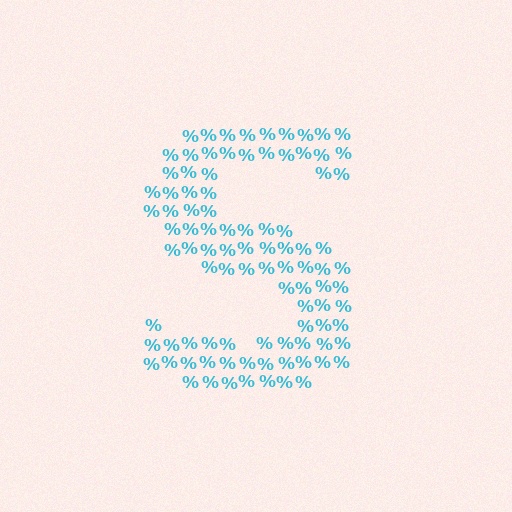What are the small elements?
The small elements are percent signs.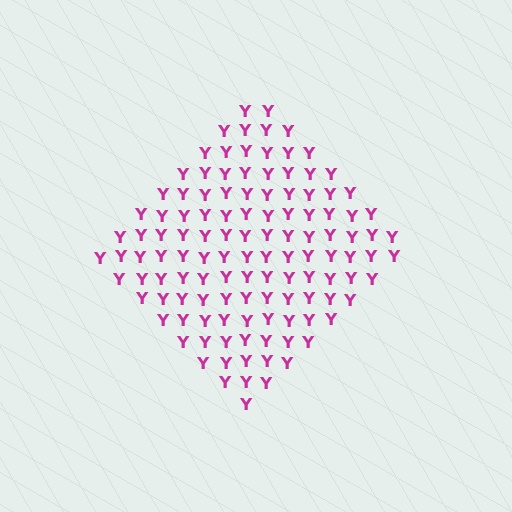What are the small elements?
The small elements are letter Y's.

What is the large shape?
The large shape is a diamond.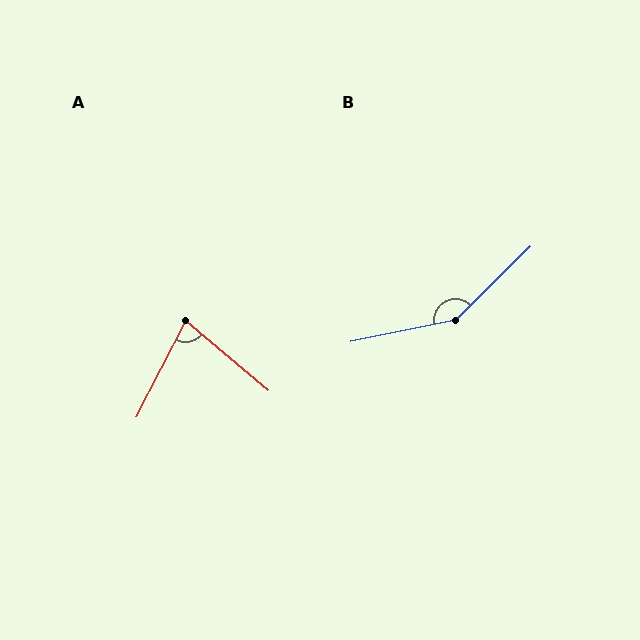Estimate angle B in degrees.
Approximately 147 degrees.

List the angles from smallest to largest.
A (77°), B (147°).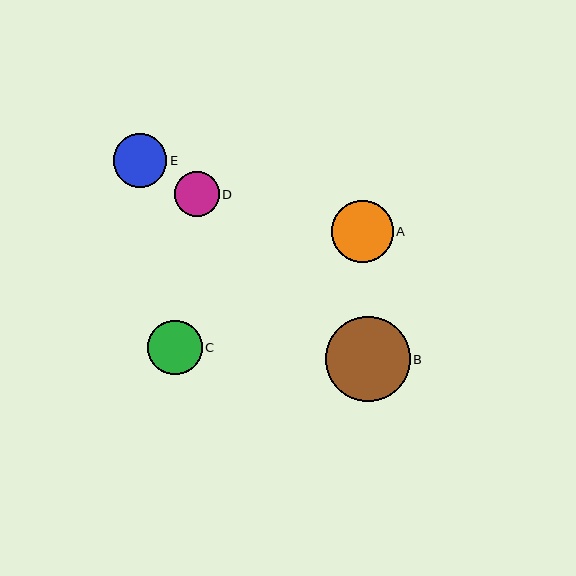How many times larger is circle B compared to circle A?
Circle B is approximately 1.4 times the size of circle A.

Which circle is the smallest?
Circle D is the smallest with a size of approximately 45 pixels.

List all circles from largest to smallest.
From largest to smallest: B, A, C, E, D.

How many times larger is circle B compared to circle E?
Circle B is approximately 1.6 times the size of circle E.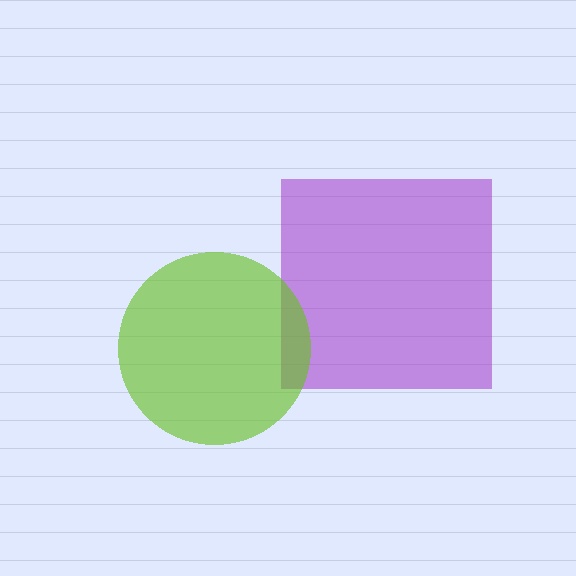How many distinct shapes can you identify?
There are 2 distinct shapes: a purple square, a lime circle.